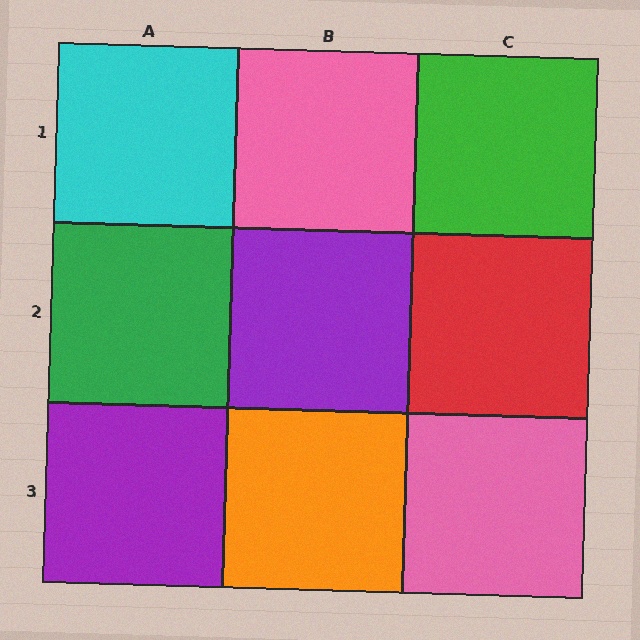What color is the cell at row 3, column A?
Purple.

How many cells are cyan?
1 cell is cyan.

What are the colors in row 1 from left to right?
Cyan, pink, green.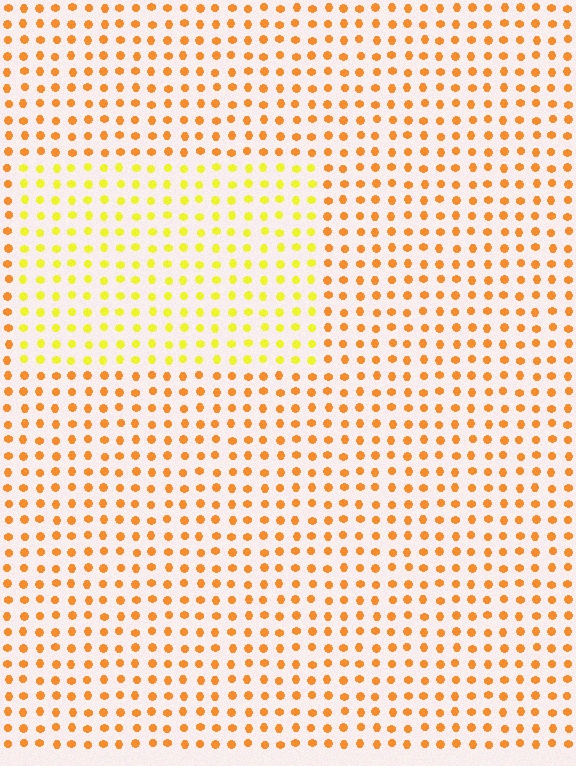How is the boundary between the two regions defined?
The boundary is defined purely by a slight shift in hue (about 34 degrees). Spacing, size, and orientation are identical on both sides.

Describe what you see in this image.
The image is filled with small orange elements in a uniform arrangement. A rectangle-shaped region is visible where the elements are tinted to a slightly different hue, forming a subtle color boundary.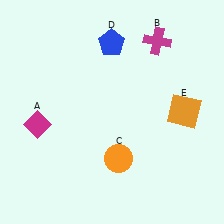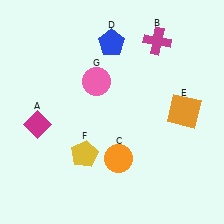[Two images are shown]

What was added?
A yellow pentagon (F), a pink circle (G) were added in Image 2.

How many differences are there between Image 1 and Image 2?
There are 2 differences between the two images.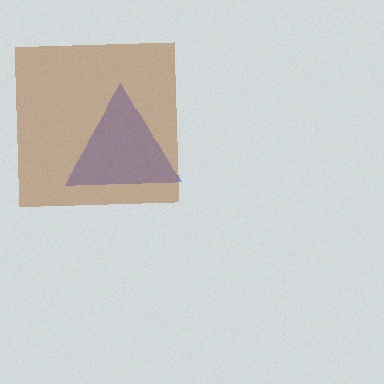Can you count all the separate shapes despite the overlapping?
Yes, there are 2 separate shapes.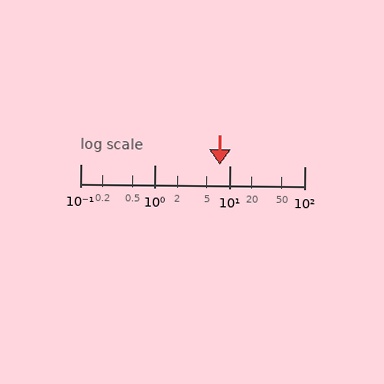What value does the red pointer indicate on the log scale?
The pointer indicates approximately 7.3.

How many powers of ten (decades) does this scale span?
The scale spans 3 decades, from 0.1 to 100.